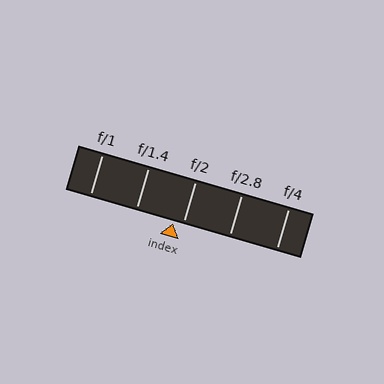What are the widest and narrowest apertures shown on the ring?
The widest aperture shown is f/1 and the narrowest is f/4.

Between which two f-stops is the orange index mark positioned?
The index mark is between f/1.4 and f/2.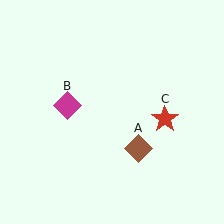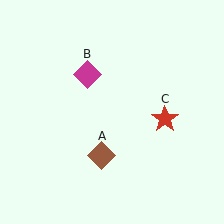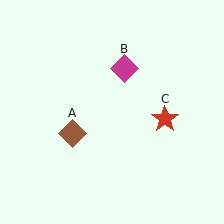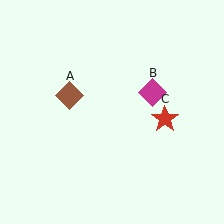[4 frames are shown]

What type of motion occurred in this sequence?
The brown diamond (object A), magenta diamond (object B) rotated clockwise around the center of the scene.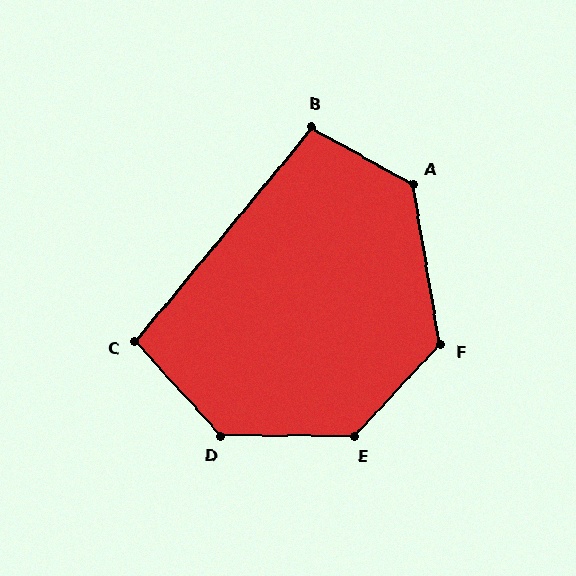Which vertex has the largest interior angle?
E, at approximately 133 degrees.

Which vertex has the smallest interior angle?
C, at approximately 98 degrees.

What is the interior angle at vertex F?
Approximately 127 degrees (obtuse).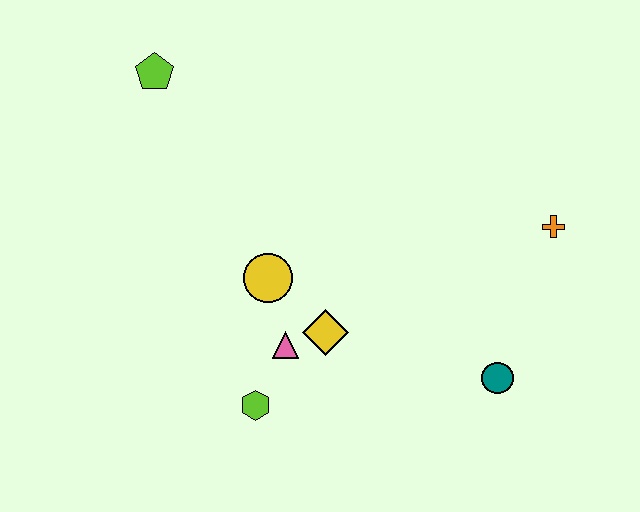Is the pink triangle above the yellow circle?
No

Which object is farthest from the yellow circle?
The orange cross is farthest from the yellow circle.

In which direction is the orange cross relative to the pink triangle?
The orange cross is to the right of the pink triangle.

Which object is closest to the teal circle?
The orange cross is closest to the teal circle.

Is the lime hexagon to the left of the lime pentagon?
No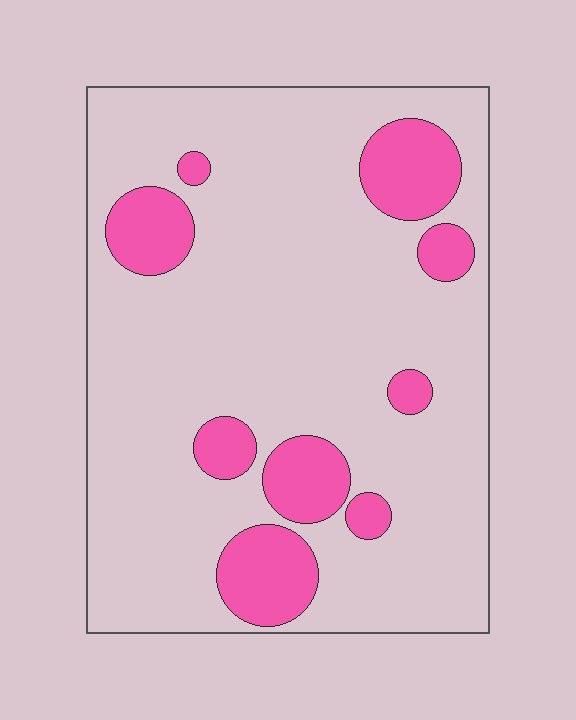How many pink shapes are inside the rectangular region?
9.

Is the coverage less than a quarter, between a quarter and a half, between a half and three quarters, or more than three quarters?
Less than a quarter.